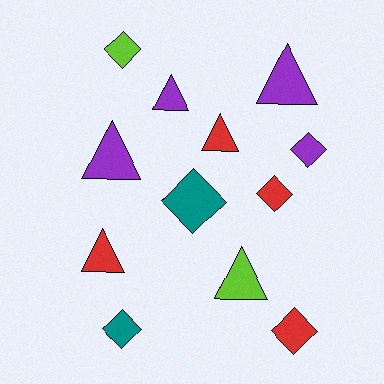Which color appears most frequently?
Red, with 4 objects.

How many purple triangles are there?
There are 3 purple triangles.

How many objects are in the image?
There are 12 objects.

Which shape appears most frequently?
Triangle, with 6 objects.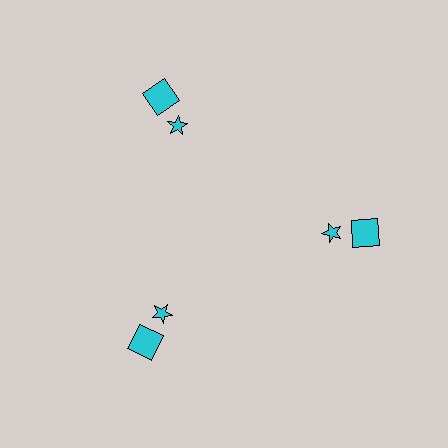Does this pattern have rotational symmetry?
Yes, this pattern has 3-fold rotational symmetry. It looks the same after rotating 120 degrees around the center.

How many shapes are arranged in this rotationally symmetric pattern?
There are 6 shapes, arranged in 3 groups of 2.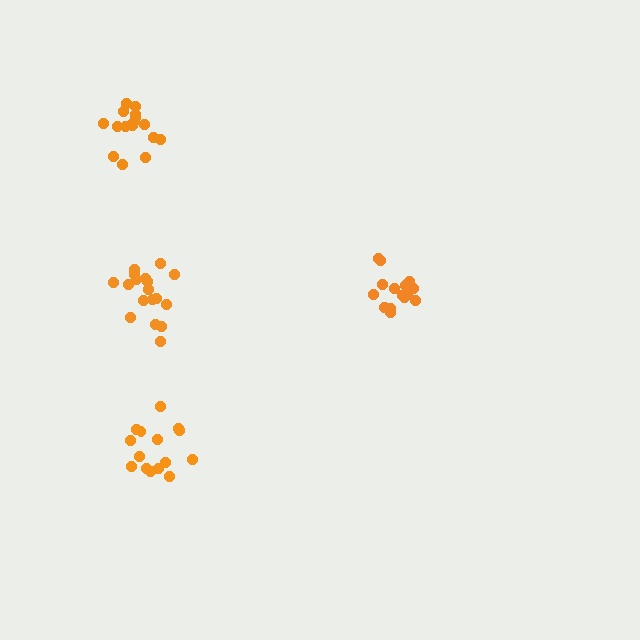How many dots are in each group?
Group 1: 15 dots, Group 2: 17 dots, Group 3: 15 dots, Group 4: 18 dots (65 total).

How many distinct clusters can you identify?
There are 4 distinct clusters.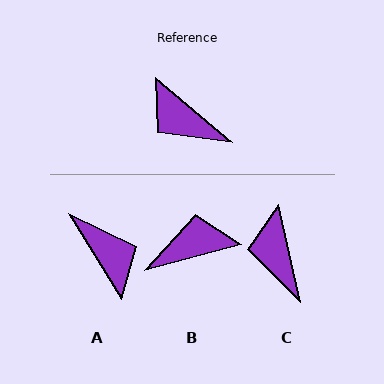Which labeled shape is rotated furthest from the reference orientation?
A, about 163 degrees away.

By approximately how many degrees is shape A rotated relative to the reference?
Approximately 163 degrees counter-clockwise.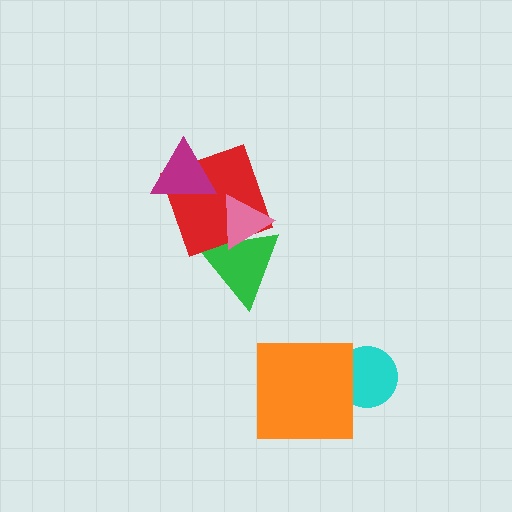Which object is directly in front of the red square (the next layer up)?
The magenta triangle is directly in front of the red square.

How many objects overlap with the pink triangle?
2 objects overlap with the pink triangle.